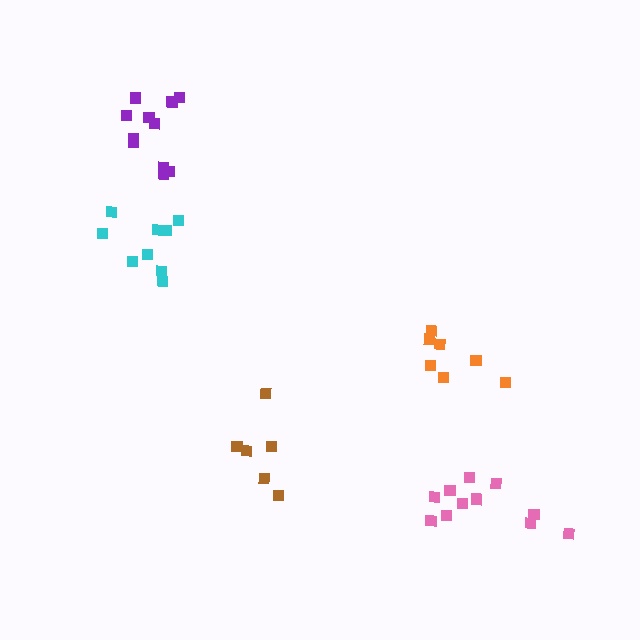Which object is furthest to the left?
The cyan cluster is leftmost.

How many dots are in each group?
Group 1: 7 dots, Group 2: 12 dots, Group 3: 6 dots, Group 4: 11 dots, Group 5: 9 dots (45 total).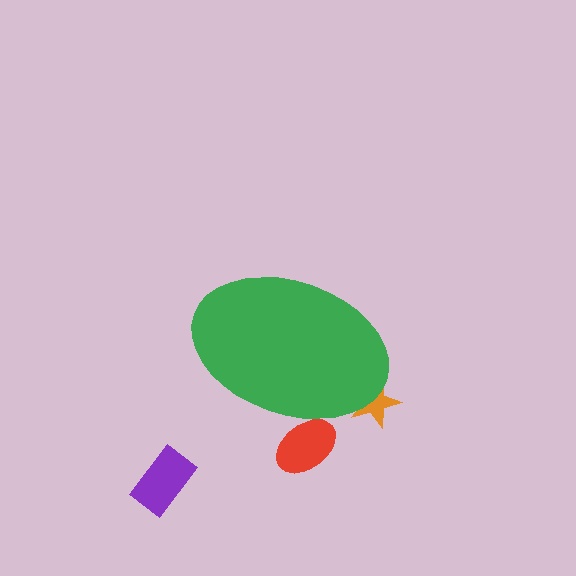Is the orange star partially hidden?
Yes, the orange star is partially hidden behind the green ellipse.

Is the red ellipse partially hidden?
Yes, the red ellipse is partially hidden behind the green ellipse.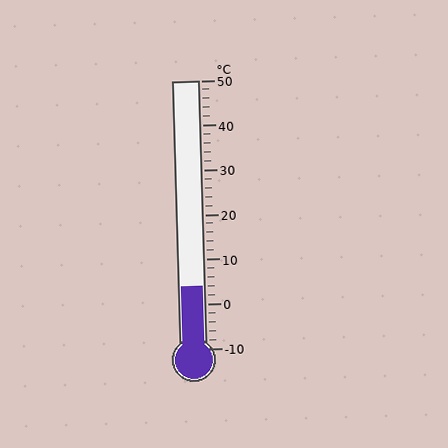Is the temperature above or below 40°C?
The temperature is below 40°C.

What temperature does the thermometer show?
The thermometer shows approximately 4°C.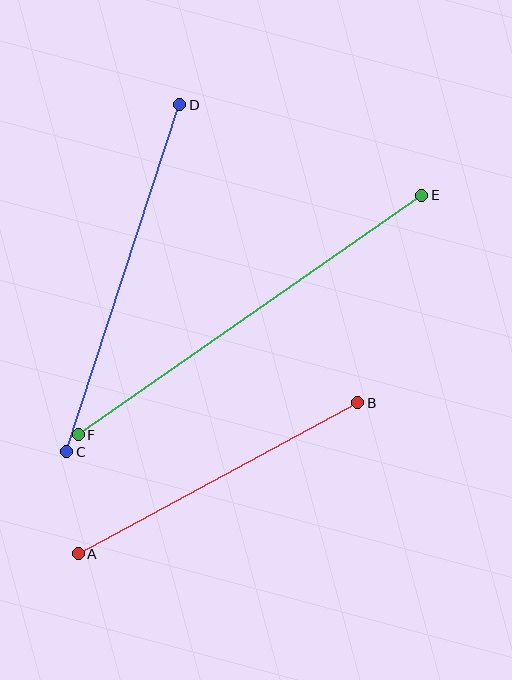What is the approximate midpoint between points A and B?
The midpoint is at approximately (218, 478) pixels.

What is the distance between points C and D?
The distance is approximately 365 pixels.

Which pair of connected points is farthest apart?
Points E and F are farthest apart.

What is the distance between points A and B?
The distance is approximately 317 pixels.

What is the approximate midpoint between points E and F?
The midpoint is at approximately (250, 315) pixels.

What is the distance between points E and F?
The distance is approximately 419 pixels.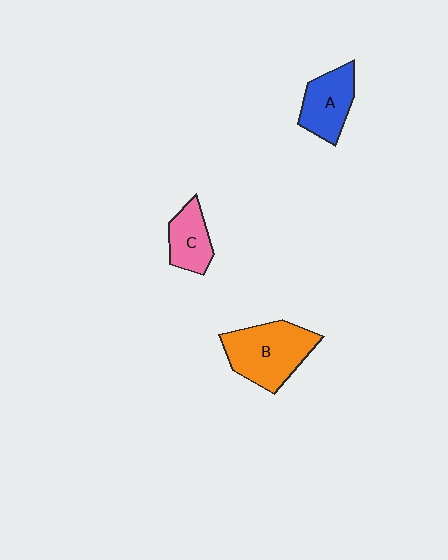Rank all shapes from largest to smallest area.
From largest to smallest: B (orange), A (blue), C (pink).